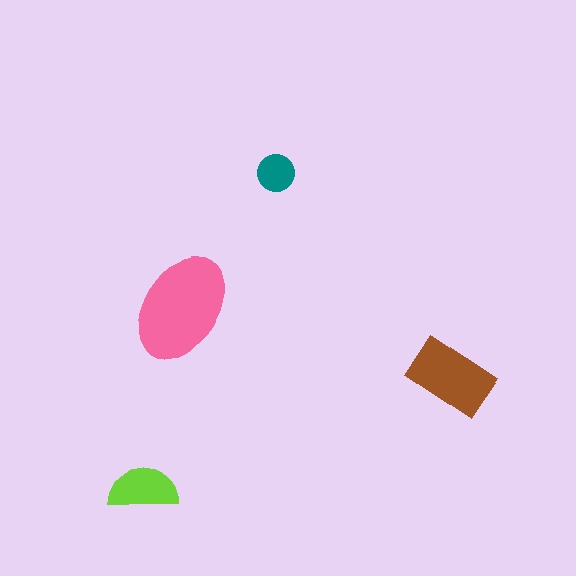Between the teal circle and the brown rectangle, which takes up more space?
The brown rectangle.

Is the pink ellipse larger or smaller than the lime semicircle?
Larger.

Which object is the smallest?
The teal circle.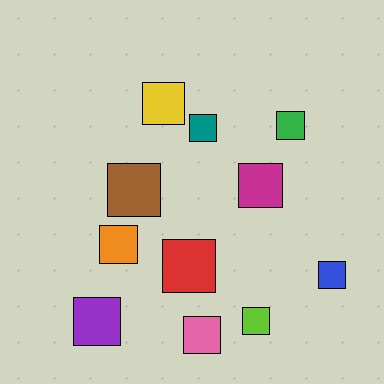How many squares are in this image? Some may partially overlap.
There are 11 squares.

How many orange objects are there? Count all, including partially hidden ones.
There is 1 orange object.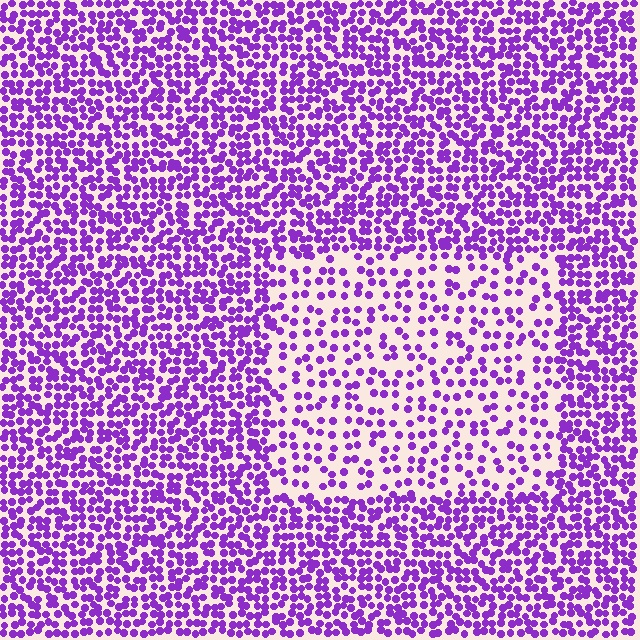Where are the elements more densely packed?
The elements are more densely packed outside the rectangle boundary.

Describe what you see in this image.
The image contains small purple elements arranged at two different densities. A rectangle-shaped region is visible where the elements are less densely packed than the surrounding area.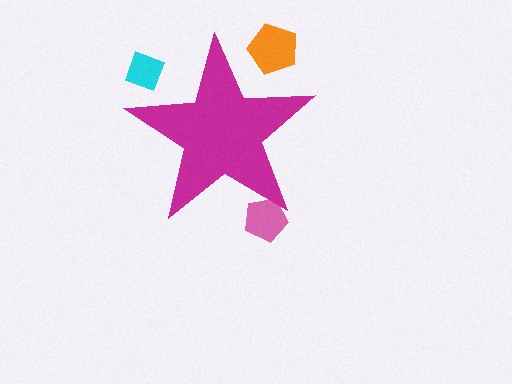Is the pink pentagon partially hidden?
Yes, the pink pentagon is partially hidden behind the magenta star.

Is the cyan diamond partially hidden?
Yes, the cyan diamond is partially hidden behind the magenta star.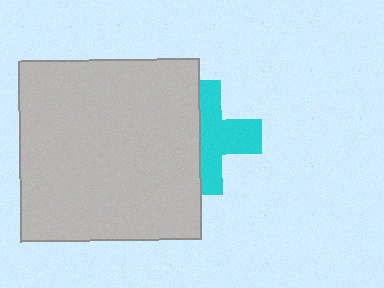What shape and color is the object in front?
The object in front is a light gray square.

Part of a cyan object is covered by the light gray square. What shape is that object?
It is a cross.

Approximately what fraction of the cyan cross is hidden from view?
Roughly 45% of the cyan cross is hidden behind the light gray square.